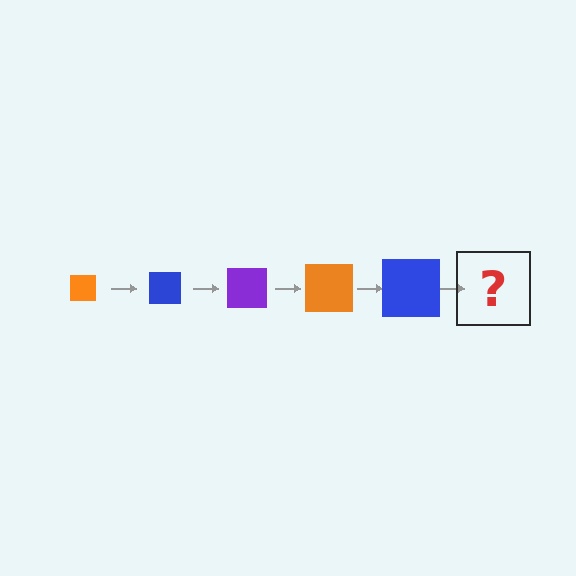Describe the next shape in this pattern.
It should be a purple square, larger than the previous one.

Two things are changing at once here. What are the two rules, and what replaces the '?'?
The two rules are that the square grows larger each step and the color cycles through orange, blue, and purple. The '?' should be a purple square, larger than the previous one.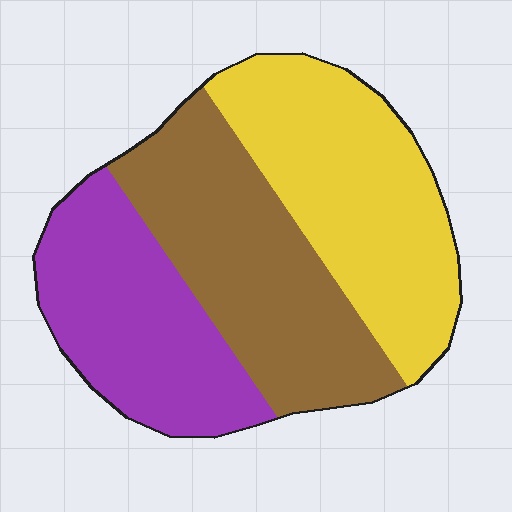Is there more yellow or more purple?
Yellow.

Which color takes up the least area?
Purple, at roughly 30%.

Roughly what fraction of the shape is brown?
Brown covers around 35% of the shape.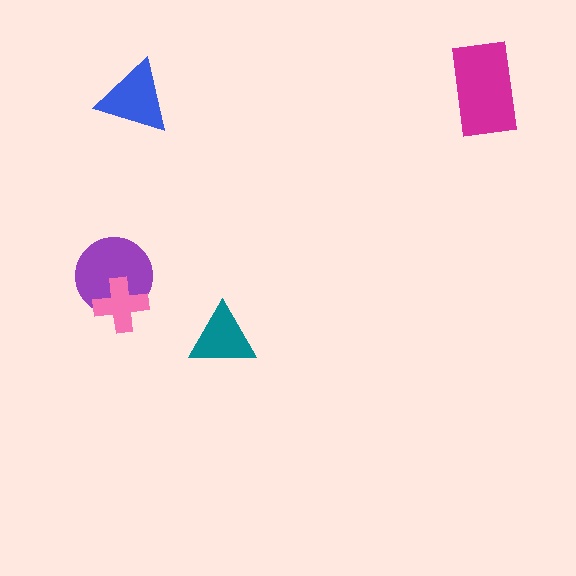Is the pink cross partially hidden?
No, no other shape covers it.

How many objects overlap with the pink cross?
1 object overlaps with the pink cross.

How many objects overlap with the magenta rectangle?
0 objects overlap with the magenta rectangle.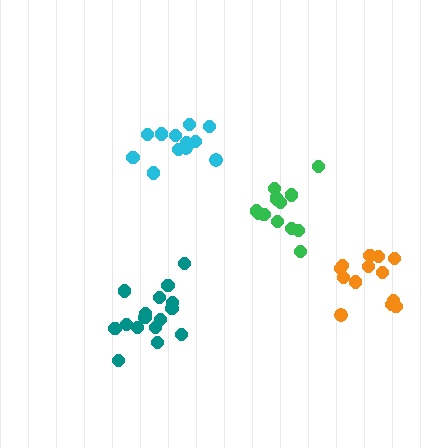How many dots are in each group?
Group 1: 16 dots, Group 2: 12 dots, Group 3: 13 dots, Group 4: 13 dots (54 total).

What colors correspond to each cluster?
The clusters are colored: teal, cyan, orange, green.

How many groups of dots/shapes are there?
There are 4 groups.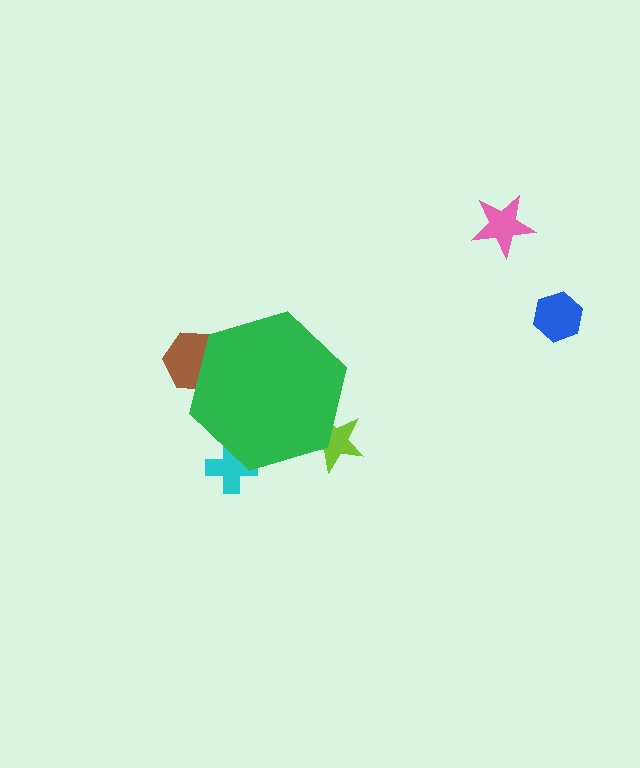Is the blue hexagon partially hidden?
No, the blue hexagon is fully visible.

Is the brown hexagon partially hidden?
Yes, the brown hexagon is partially hidden behind the green hexagon.